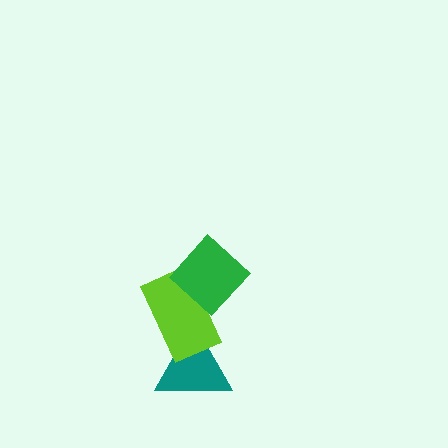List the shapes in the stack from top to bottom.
From top to bottom: the green diamond, the lime rectangle, the teal triangle.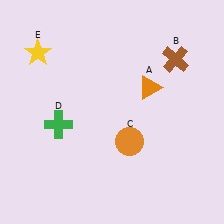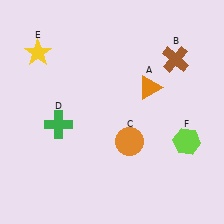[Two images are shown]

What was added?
A lime hexagon (F) was added in Image 2.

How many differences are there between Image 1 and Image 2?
There is 1 difference between the two images.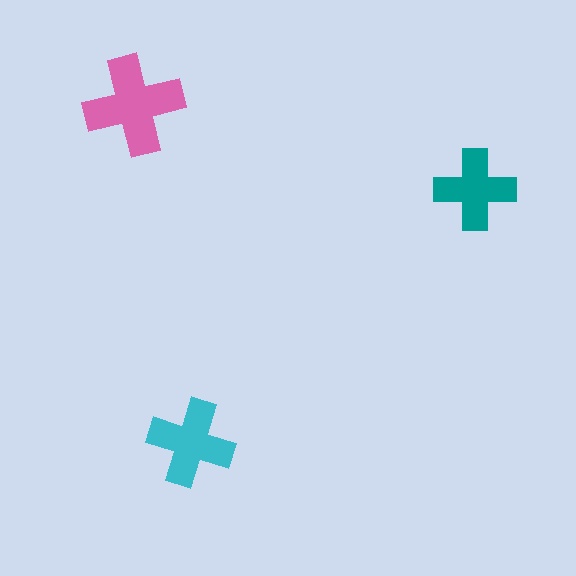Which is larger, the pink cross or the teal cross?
The pink one.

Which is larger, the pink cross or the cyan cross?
The pink one.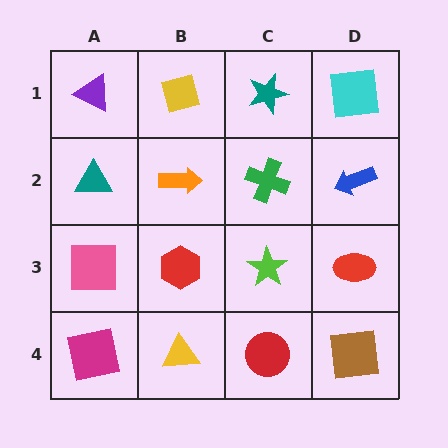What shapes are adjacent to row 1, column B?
An orange arrow (row 2, column B), a purple triangle (row 1, column A), a teal star (row 1, column C).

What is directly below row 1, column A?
A teal triangle.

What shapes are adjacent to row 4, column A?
A pink square (row 3, column A), a yellow triangle (row 4, column B).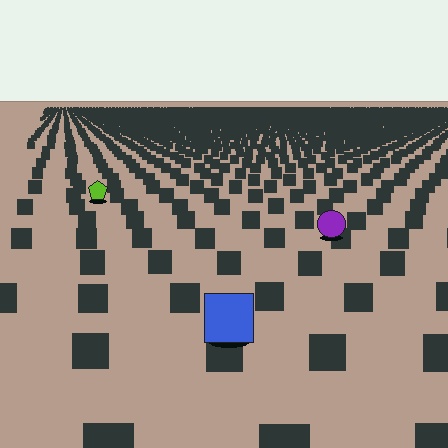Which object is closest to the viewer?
The blue square is closest. The texture marks near it are larger and more spread out.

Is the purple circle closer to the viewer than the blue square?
No. The blue square is closer — you can tell from the texture gradient: the ground texture is coarser near it.